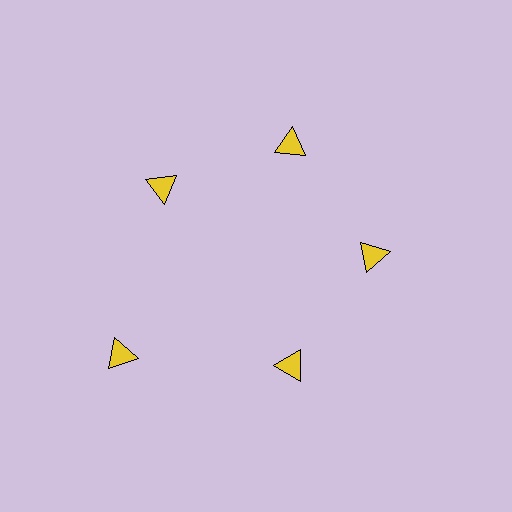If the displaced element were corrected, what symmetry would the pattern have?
It would have 5-fold rotational symmetry — the pattern would map onto itself every 72 degrees.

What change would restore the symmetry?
The symmetry would be restored by moving it inward, back onto the ring so that all 5 triangles sit at equal angles and equal distance from the center.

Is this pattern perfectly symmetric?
No. The 5 yellow triangles are arranged in a ring, but one element near the 8 o'clock position is pushed outward from the center, breaking the 5-fold rotational symmetry.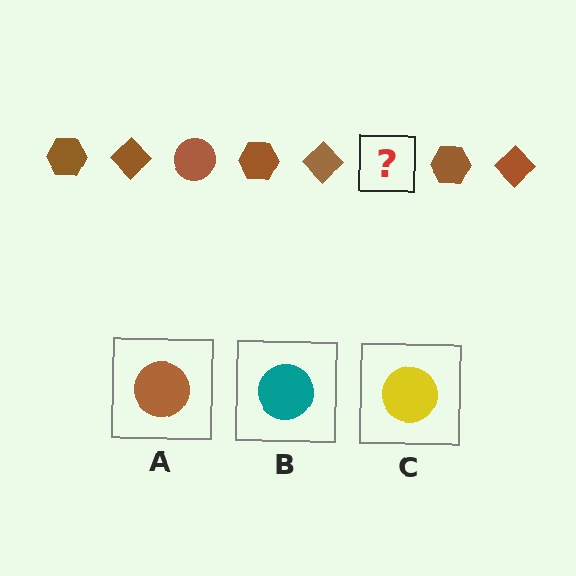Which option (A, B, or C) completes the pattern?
A.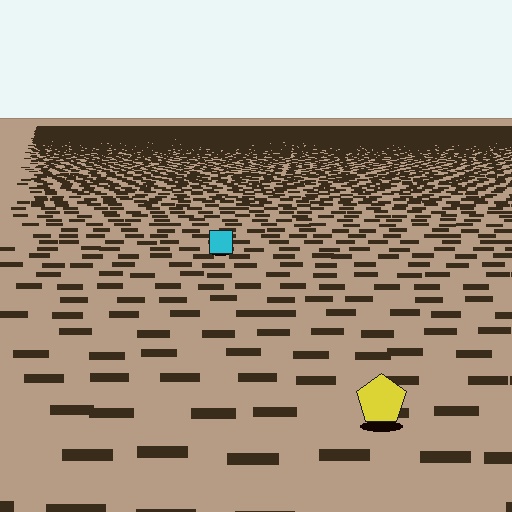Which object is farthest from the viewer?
The cyan square is farthest from the viewer. It appears smaller and the ground texture around it is denser.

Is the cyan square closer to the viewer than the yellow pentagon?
No. The yellow pentagon is closer — you can tell from the texture gradient: the ground texture is coarser near it.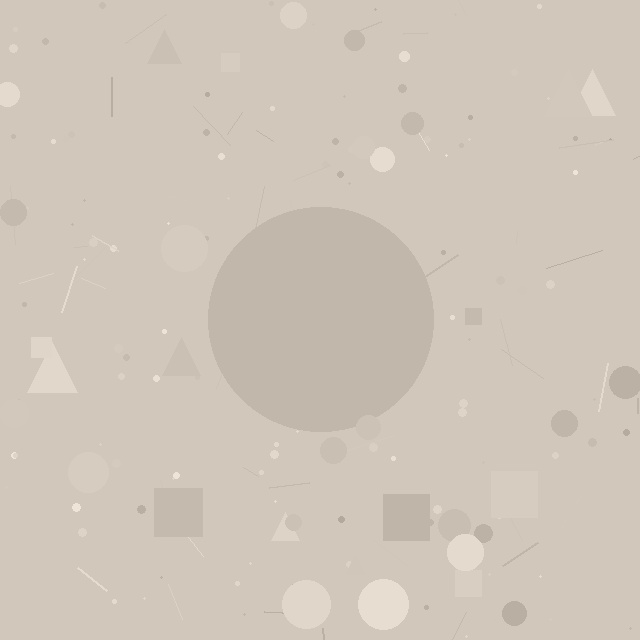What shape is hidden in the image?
A circle is hidden in the image.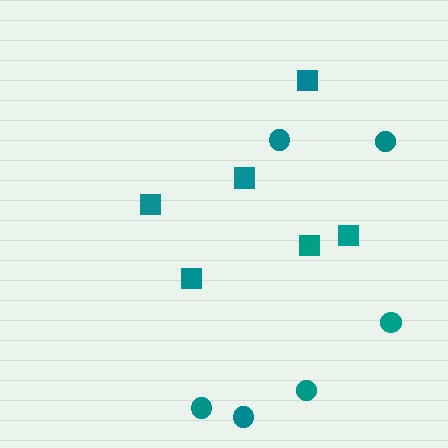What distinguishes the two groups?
There are 2 groups: one group of circles (6) and one group of squares (6).